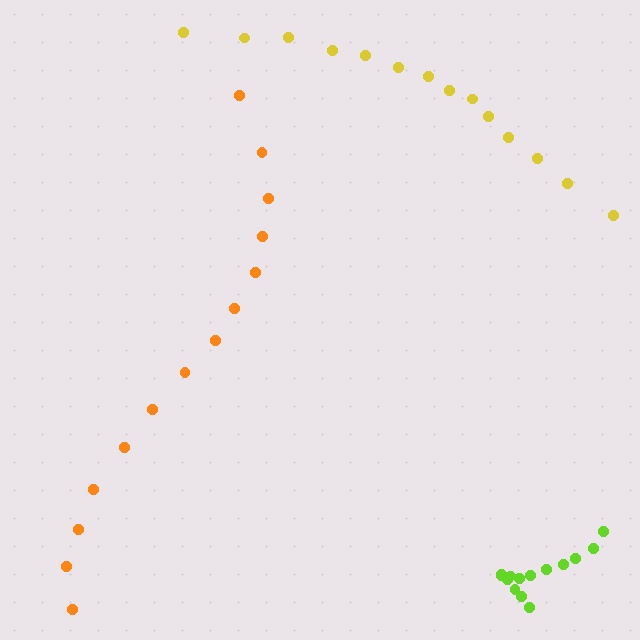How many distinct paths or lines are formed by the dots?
There are 3 distinct paths.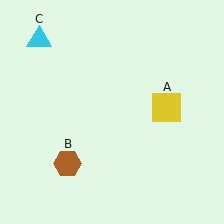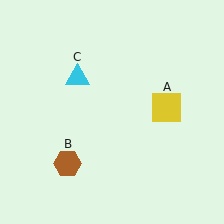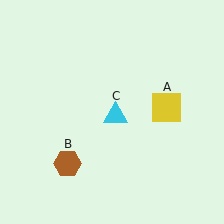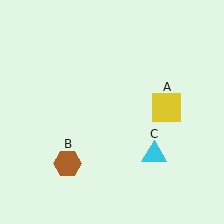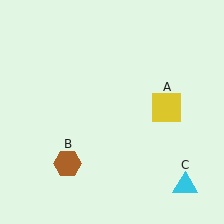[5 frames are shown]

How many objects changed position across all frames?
1 object changed position: cyan triangle (object C).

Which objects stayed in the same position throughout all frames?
Yellow square (object A) and brown hexagon (object B) remained stationary.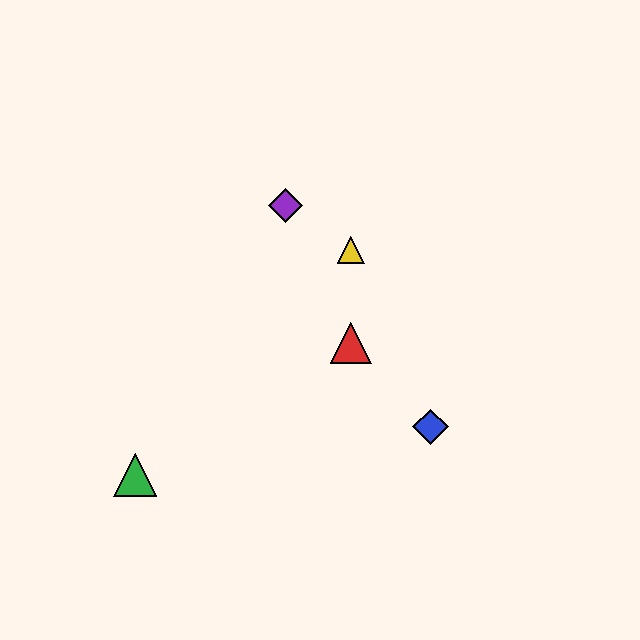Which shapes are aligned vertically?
The red triangle, the yellow triangle are aligned vertically.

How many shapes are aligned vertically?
2 shapes (the red triangle, the yellow triangle) are aligned vertically.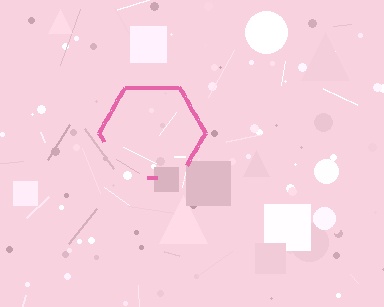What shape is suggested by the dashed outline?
The dashed outline suggests a hexagon.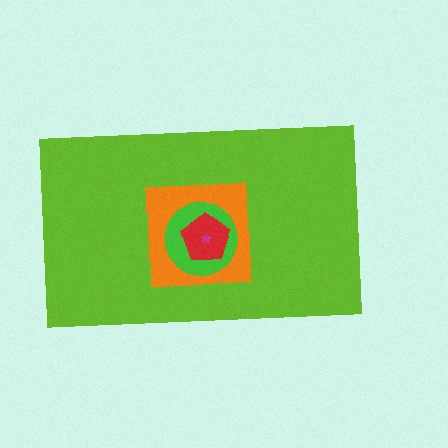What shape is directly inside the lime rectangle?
The orange square.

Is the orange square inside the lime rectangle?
Yes.